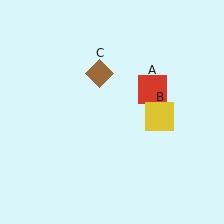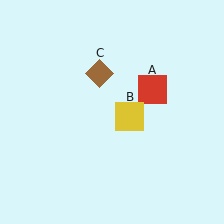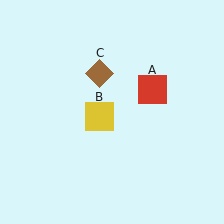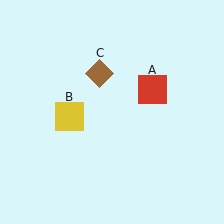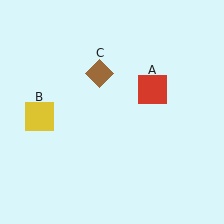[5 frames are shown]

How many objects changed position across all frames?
1 object changed position: yellow square (object B).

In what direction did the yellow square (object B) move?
The yellow square (object B) moved left.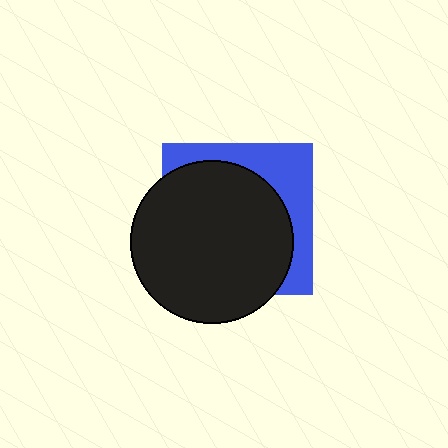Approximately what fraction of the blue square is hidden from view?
Roughly 69% of the blue square is hidden behind the black circle.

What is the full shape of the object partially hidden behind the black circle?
The partially hidden object is a blue square.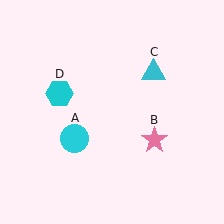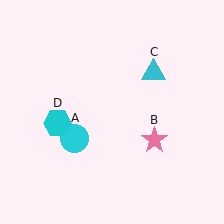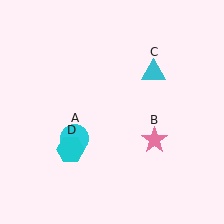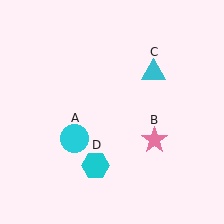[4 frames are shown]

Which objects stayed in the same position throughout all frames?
Cyan circle (object A) and pink star (object B) and cyan triangle (object C) remained stationary.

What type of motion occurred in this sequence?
The cyan hexagon (object D) rotated counterclockwise around the center of the scene.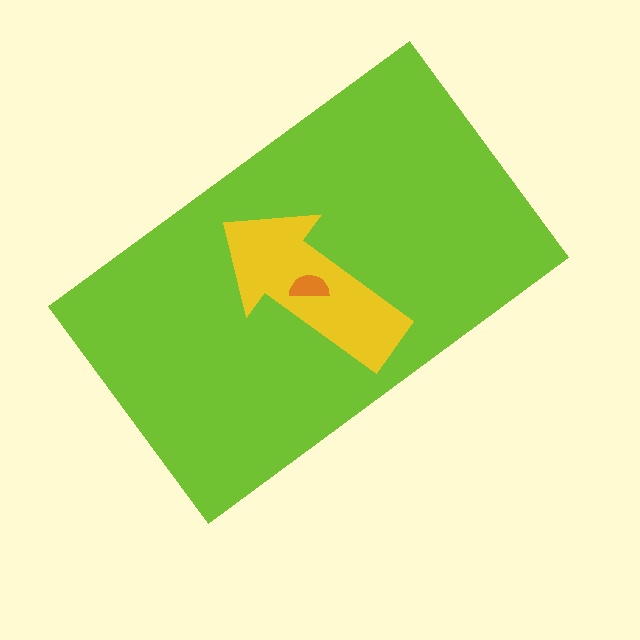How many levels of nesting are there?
3.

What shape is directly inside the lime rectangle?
The yellow arrow.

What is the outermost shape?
The lime rectangle.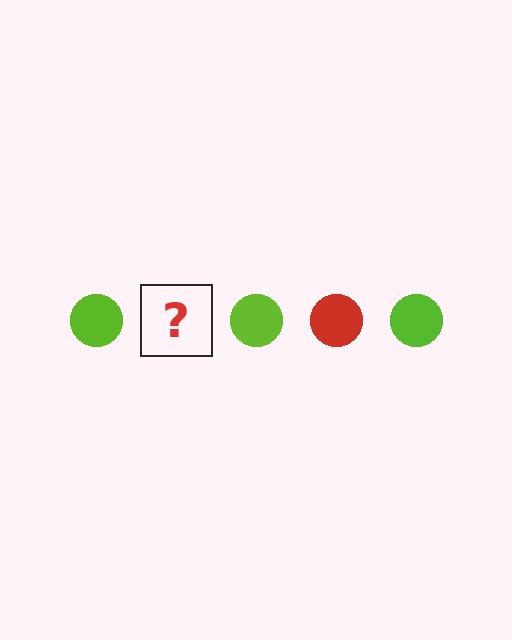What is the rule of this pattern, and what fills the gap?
The rule is that the pattern cycles through lime, red circles. The gap should be filled with a red circle.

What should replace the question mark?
The question mark should be replaced with a red circle.